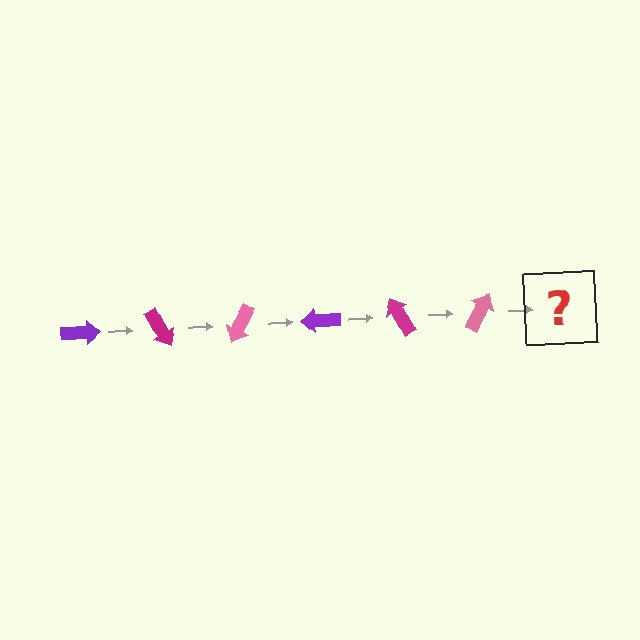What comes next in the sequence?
The next element should be a purple arrow, rotated 360 degrees from the start.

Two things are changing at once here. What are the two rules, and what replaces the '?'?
The two rules are that it rotates 60 degrees each step and the color cycles through purple, magenta, and pink. The '?' should be a purple arrow, rotated 360 degrees from the start.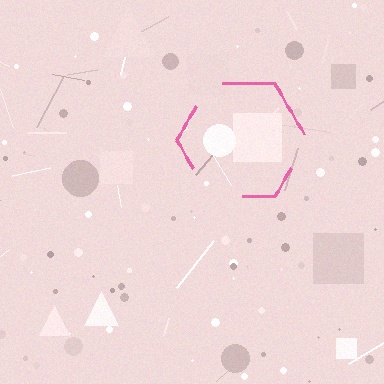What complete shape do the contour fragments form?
The contour fragments form a hexagon.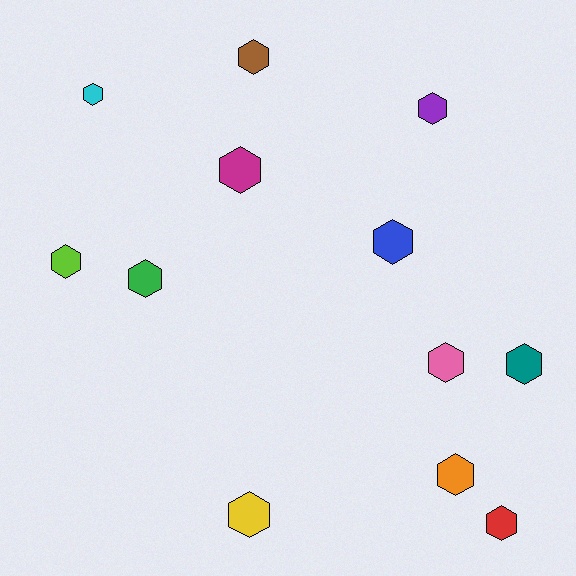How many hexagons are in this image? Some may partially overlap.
There are 12 hexagons.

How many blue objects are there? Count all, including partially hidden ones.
There is 1 blue object.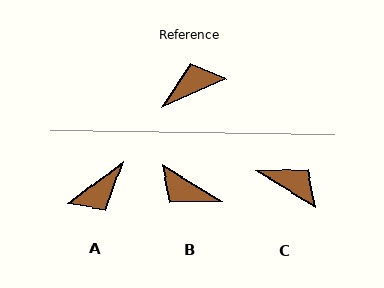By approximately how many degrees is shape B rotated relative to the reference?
Approximately 124 degrees counter-clockwise.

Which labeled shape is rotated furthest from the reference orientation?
A, about 167 degrees away.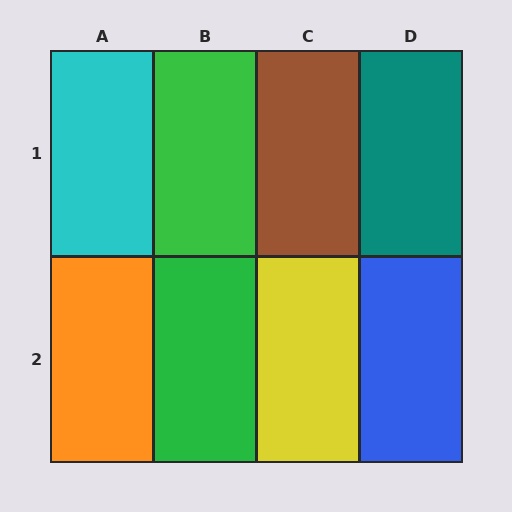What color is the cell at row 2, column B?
Green.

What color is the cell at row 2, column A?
Orange.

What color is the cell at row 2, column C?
Yellow.